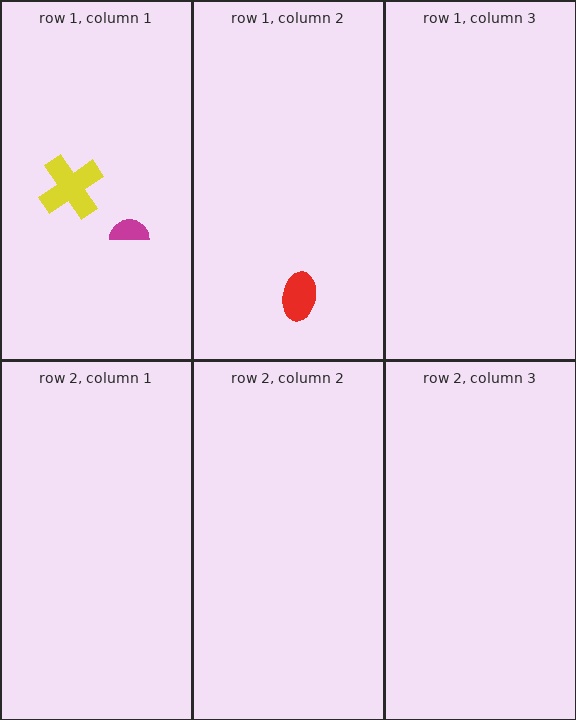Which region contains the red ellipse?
The row 1, column 2 region.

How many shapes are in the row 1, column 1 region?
2.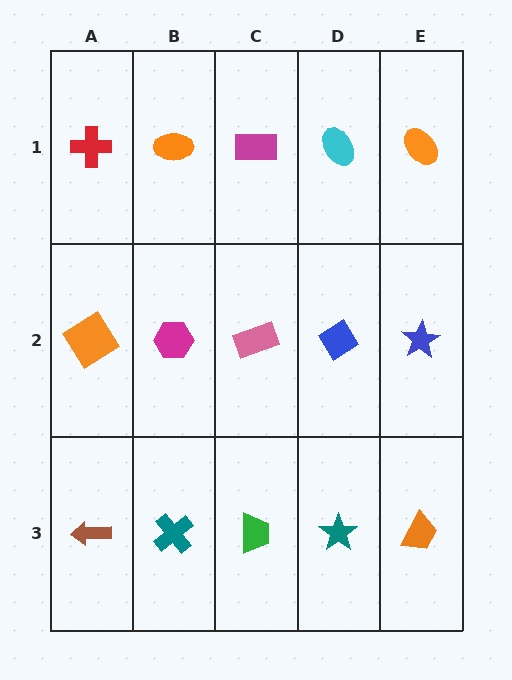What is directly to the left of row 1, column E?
A cyan ellipse.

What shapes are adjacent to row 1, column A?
An orange diamond (row 2, column A), an orange ellipse (row 1, column B).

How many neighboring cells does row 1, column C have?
3.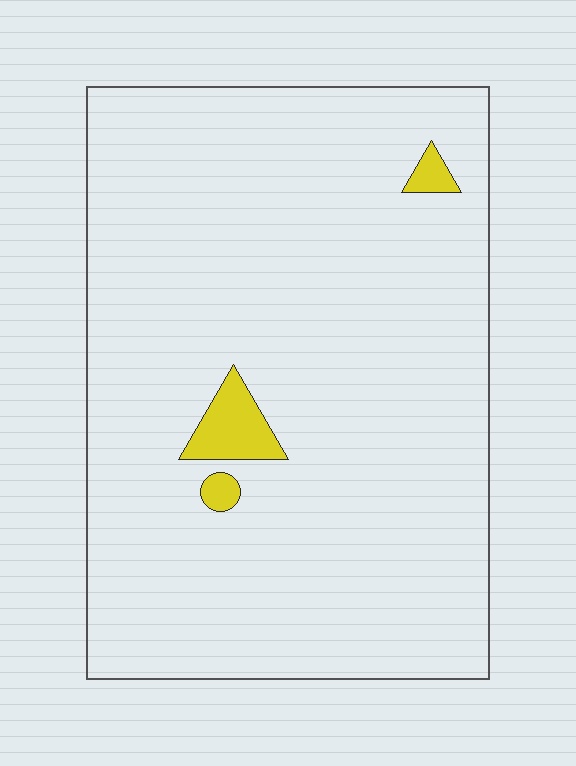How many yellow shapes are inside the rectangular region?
3.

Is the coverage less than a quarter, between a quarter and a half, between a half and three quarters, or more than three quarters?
Less than a quarter.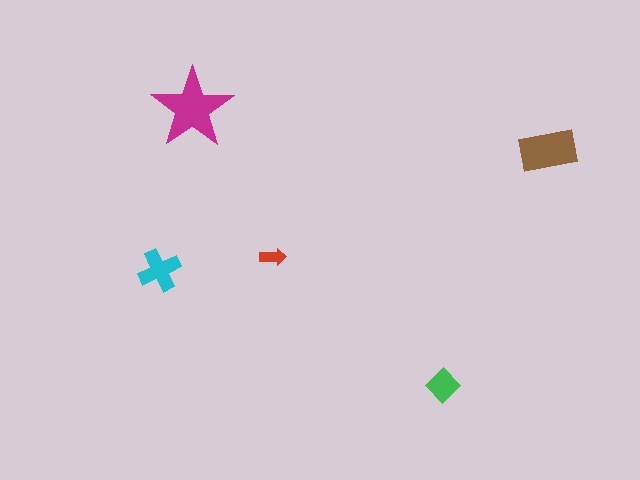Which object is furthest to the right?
The brown rectangle is rightmost.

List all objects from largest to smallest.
The magenta star, the brown rectangle, the cyan cross, the green diamond, the red arrow.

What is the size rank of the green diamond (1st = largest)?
4th.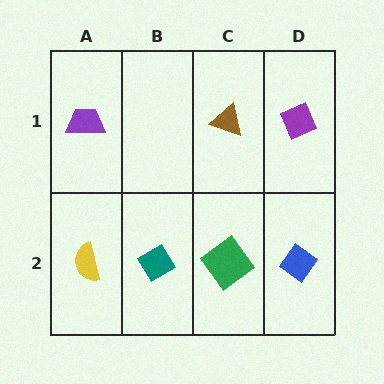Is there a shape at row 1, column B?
No, that cell is empty.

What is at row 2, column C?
A green diamond.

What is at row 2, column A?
A yellow semicircle.